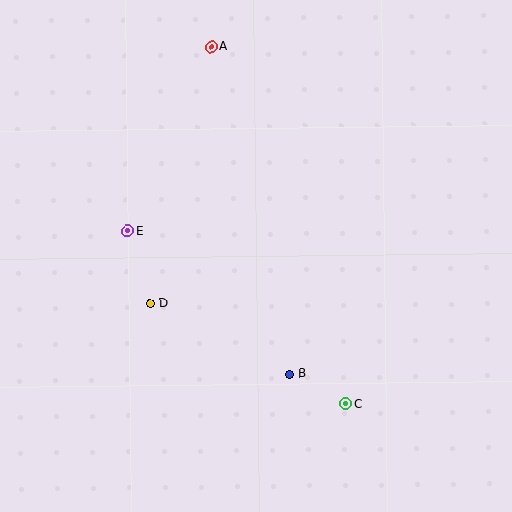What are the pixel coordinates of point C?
Point C is at (345, 403).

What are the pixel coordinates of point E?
Point E is at (128, 231).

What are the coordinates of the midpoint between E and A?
The midpoint between E and A is at (169, 139).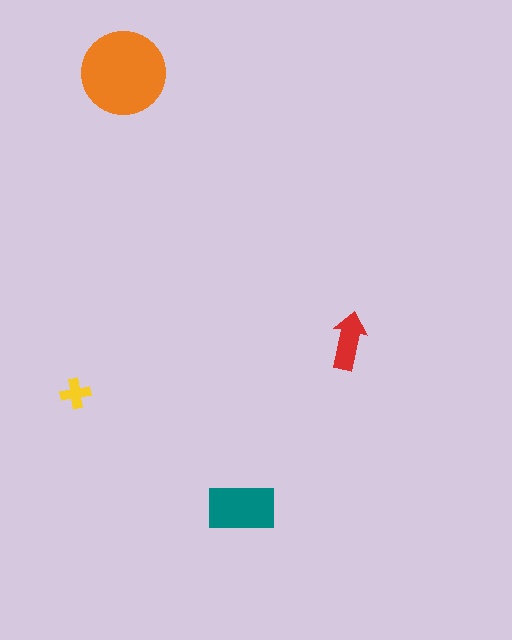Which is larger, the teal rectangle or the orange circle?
The orange circle.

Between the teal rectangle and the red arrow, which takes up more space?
The teal rectangle.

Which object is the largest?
The orange circle.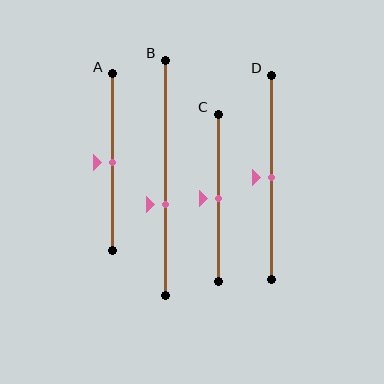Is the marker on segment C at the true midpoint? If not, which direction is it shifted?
Yes, the marker on segment C is at the true midpoint.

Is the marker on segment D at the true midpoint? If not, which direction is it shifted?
Yes, the marker on segment D is at the true midpoint.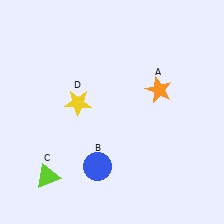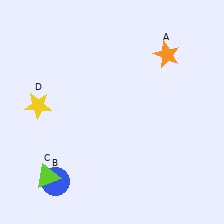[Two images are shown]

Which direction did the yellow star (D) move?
The yellow star (D) moved left.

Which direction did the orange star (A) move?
The orange star (A) moved up.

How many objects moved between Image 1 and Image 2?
3 objects moved between the two images.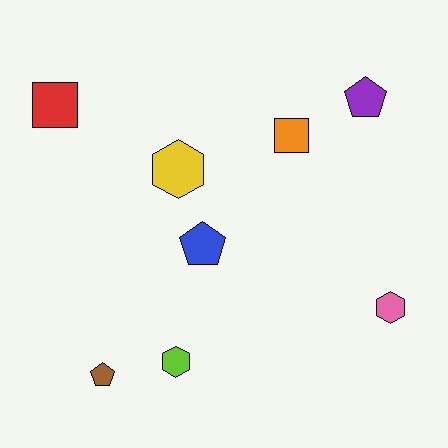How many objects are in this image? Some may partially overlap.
There are 8 objects.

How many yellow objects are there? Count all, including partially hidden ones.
There is 1 yellow object.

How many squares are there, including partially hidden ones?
There are 2 squares.